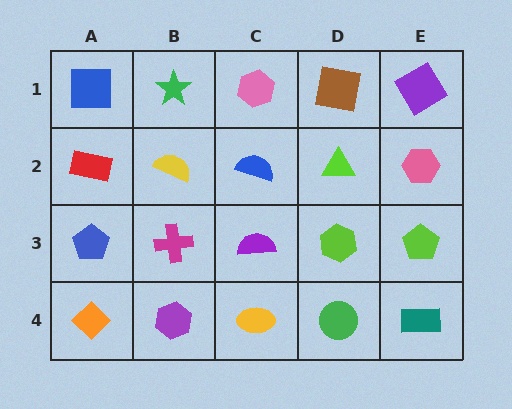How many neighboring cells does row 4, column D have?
3.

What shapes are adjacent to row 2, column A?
A blue square (row 1, column A), a blue pentagon (row 3, column A), a yellow semicircle (row 2, column B).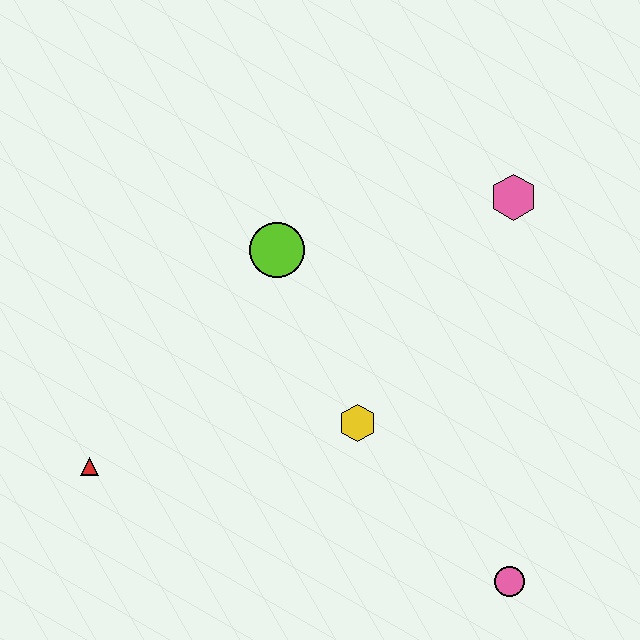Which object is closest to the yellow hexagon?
The lime circle is closest to the yellow hexagon.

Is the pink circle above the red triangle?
No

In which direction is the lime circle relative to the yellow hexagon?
The lime circle is above the yellow hexagon.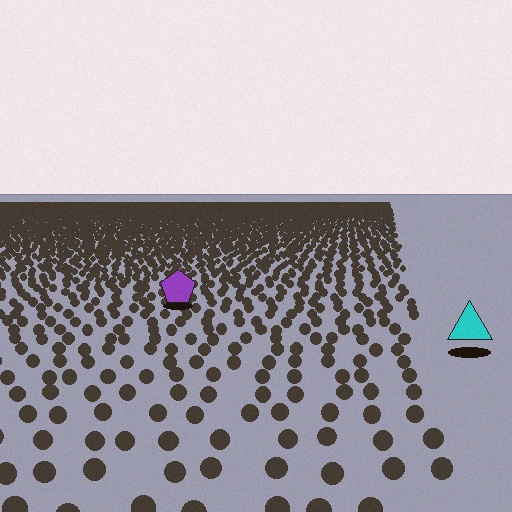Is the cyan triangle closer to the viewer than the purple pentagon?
Yes. The cyan triangle is closer — you can tell from the texture gradient: the ground texture is coarser near it.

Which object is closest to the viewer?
The cyan triangle is closest. The texture marks near it are larger and more spread out.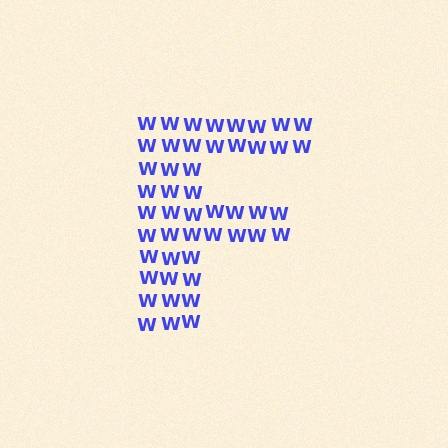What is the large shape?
The large shape is the letter F.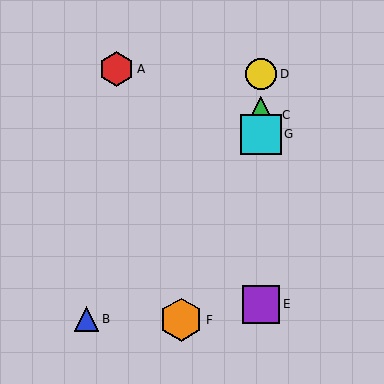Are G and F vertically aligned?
No, G is at x≈261 and F is at x≈181.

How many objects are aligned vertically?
4 objects (C, D, E, G) are aligned vertically.